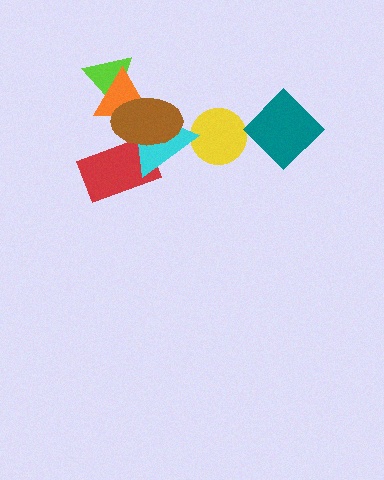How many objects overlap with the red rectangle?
2 objects overlap with the red rectangle.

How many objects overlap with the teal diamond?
0 objects overlap with the teal diamond.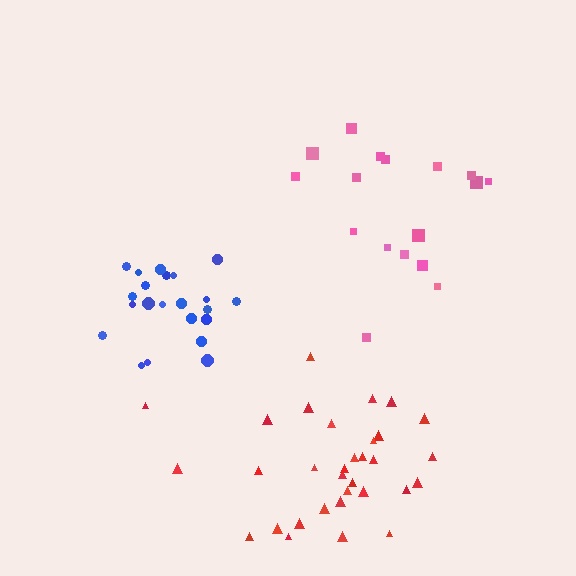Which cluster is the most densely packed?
Blue.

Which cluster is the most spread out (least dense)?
Pink.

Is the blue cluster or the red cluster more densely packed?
Blue.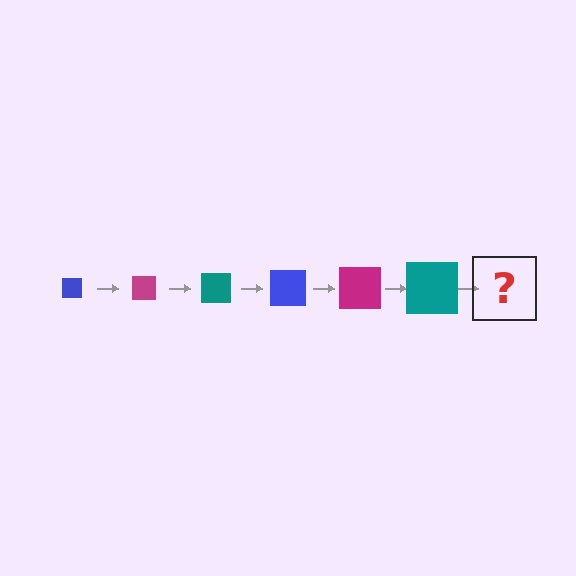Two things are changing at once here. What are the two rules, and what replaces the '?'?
The two rules are that the square grows larger each step and the color cycles through blue, magenta, and teal. The '?' should be a blue square, larger than the previous one.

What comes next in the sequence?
The next element should be a blue square, larger than the previous one.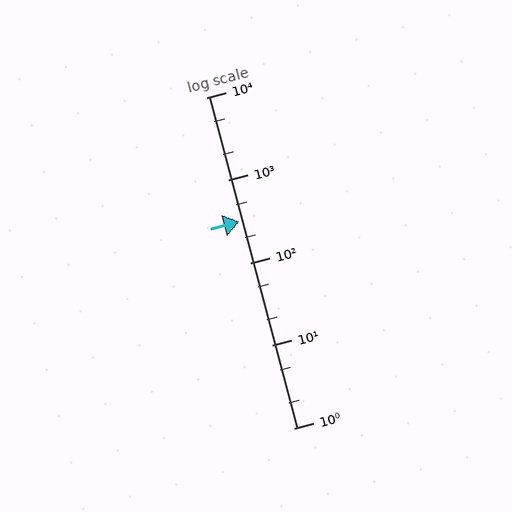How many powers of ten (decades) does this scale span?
The scale spans 4 decades, from 1 to 10000.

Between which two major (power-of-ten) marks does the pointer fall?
The pointer is between 100 and 1000.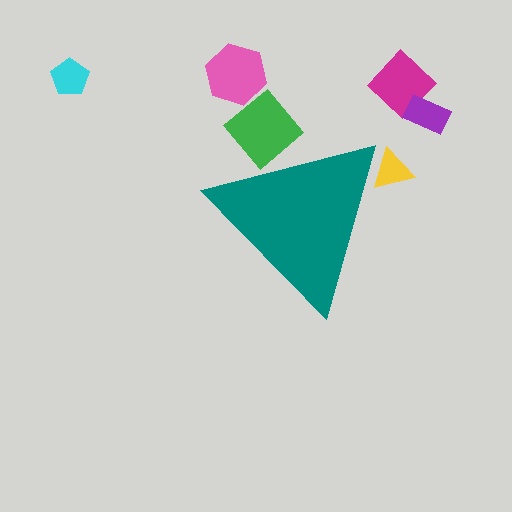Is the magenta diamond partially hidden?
No, the magenta diamond is fully visible.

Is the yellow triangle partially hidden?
Yes, the yellow triangle is partially hidden behind the teal triangle.